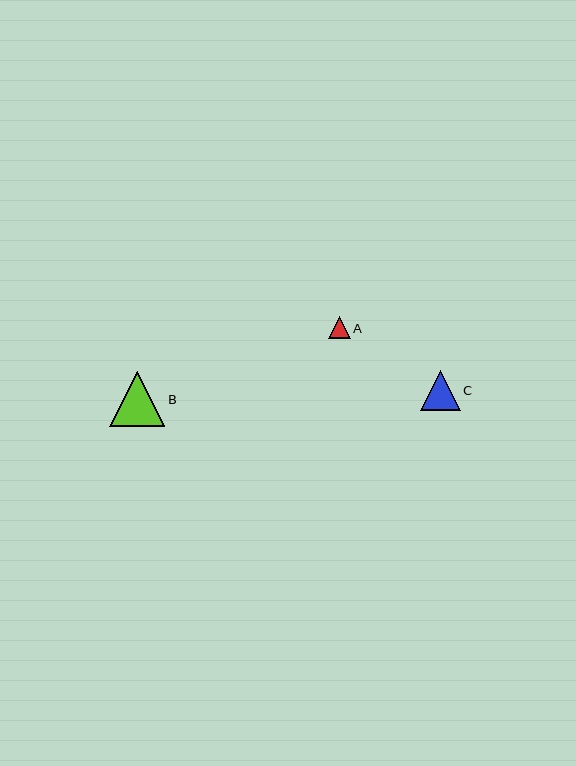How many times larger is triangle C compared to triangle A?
Triangle C is approximately 1.8 times the size of triangle A.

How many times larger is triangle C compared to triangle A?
Triangle C is approximately 1.8 times the size of triangle A.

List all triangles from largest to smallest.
From largest to smallest: B, C, A.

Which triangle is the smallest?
Triangle A is the smallest with a size of approximately 22 pixels.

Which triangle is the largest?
Triangle B is the largest with a size of approximately 55 pixels.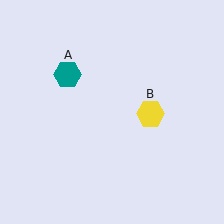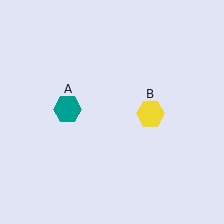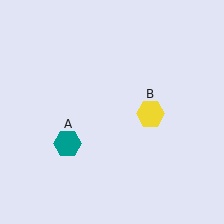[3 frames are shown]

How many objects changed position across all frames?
1 object changed position: teal hexagon (object A).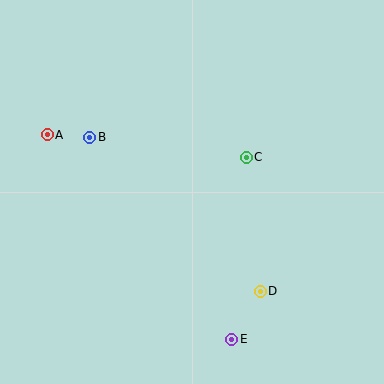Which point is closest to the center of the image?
Point C at (246, 157) is closest to the center.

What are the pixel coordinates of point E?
Point E is at (232, 339).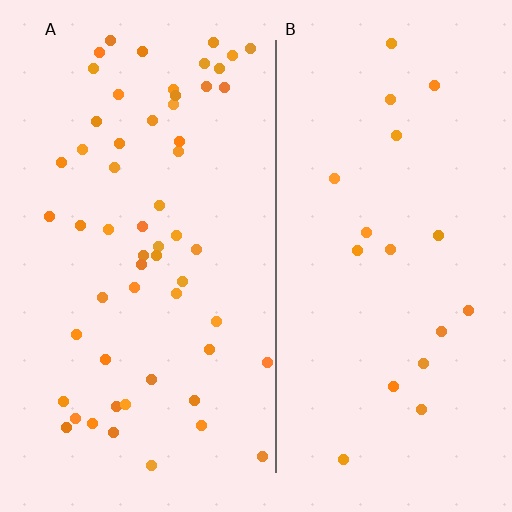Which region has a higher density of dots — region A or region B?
A (the left).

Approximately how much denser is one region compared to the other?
Approximately 3.1× — region A over region B.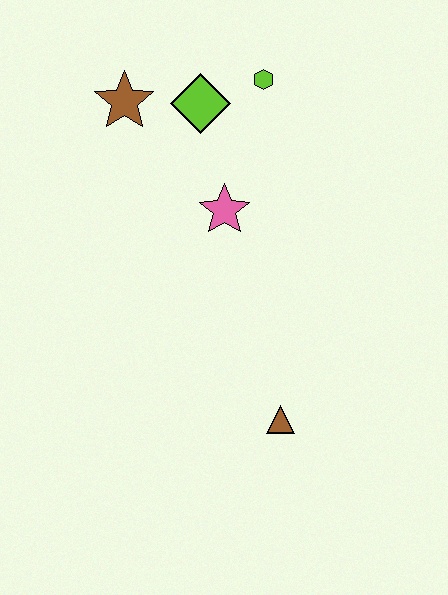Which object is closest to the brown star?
The lime diamond is closest to the brown star.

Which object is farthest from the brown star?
The brown triangle is farthest from the brown star.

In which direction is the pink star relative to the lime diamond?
The pink star is below the lime diamond.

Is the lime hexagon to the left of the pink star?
No